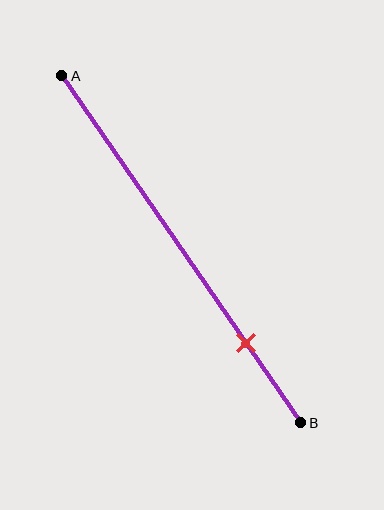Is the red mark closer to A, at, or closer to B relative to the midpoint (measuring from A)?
The red mark is closer to point B than the midpoint of segment AB.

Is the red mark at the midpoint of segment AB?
No, the mark is at about 75% from A, not at the 50% midpoint.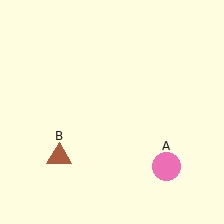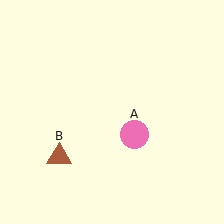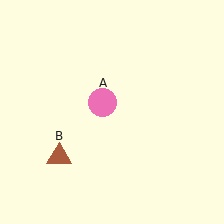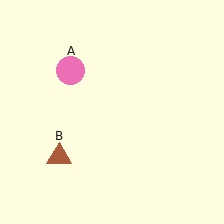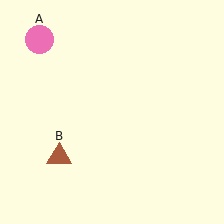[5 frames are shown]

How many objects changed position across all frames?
1 object changed position: pink circle (object A).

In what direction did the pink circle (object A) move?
The pink circle (object A) moved up and to the left.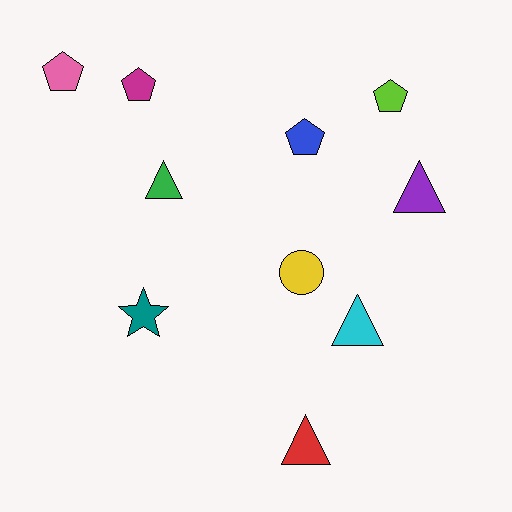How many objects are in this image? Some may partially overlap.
There are 10 objects.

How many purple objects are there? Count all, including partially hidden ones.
There is 1 purple object.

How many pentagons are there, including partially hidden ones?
There are 4 pentagons.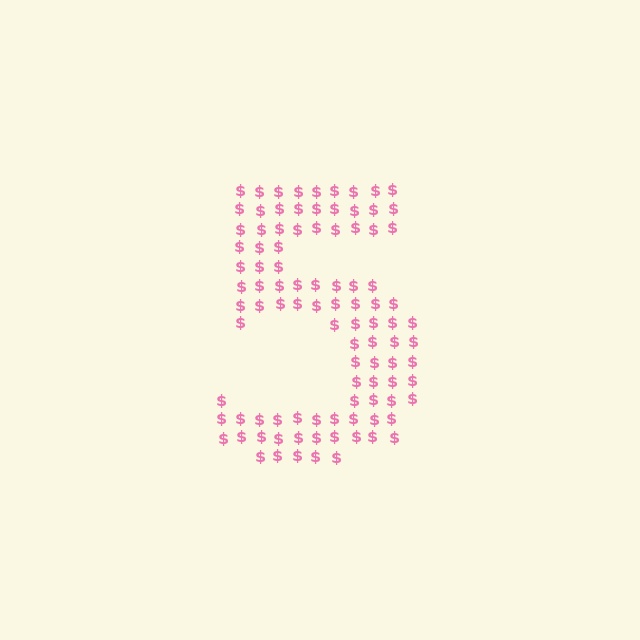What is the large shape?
The large shape is the digit 5.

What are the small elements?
The small elements are dollar signs.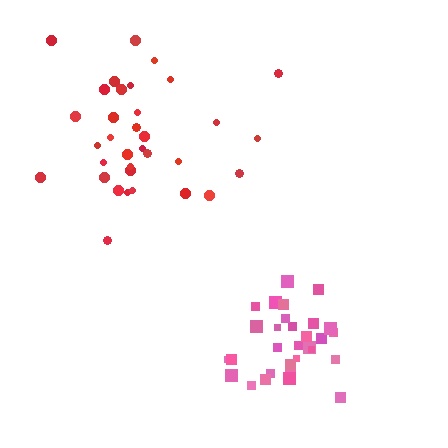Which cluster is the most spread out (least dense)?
Red.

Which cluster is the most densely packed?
Pink.